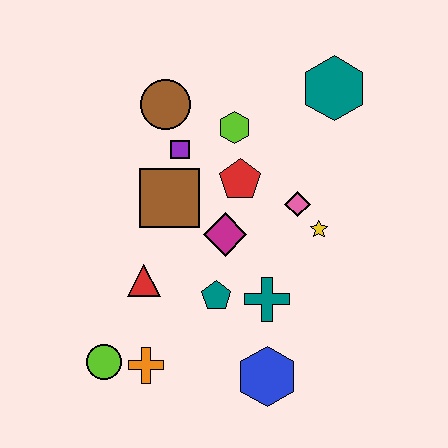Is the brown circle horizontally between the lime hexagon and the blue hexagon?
No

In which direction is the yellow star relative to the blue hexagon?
The yellow star is above the blue hexagon.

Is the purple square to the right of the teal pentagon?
No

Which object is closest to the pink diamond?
The yellow star is closest to the pink diamond.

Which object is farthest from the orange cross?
The teal hexagon is farthest from the orange cross.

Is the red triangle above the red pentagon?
No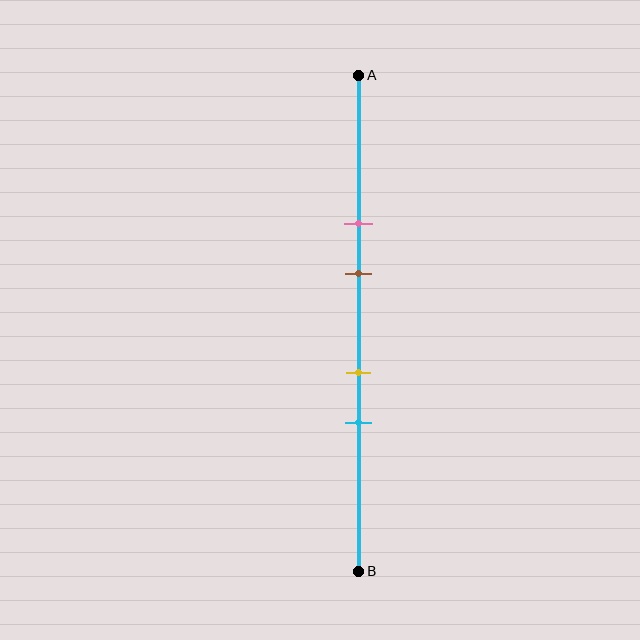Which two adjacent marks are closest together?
The yellow and cyan marks are the closest adjacent pair.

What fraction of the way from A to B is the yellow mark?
The yellow mark is approximately 60% (0.6) of the way from A to B.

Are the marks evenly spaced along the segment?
No, the marks are not evenly spaced.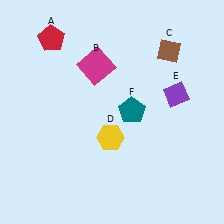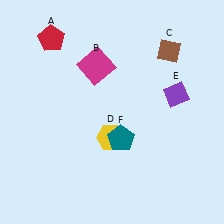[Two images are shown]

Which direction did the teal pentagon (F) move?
The teal pentagon (F) moved down.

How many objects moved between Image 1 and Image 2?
1 object moved between the two images.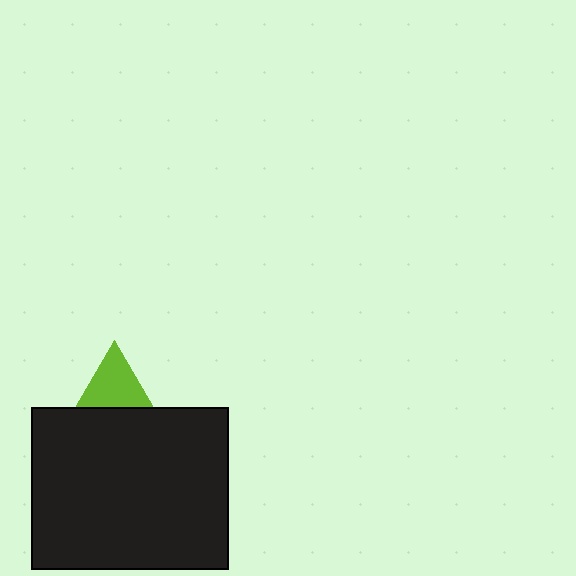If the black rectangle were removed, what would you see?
You would see the complete lime triangle.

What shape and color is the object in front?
The object in front is a black rectangle.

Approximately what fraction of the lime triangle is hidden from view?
Roughly 46% of the lime triangle is hidden behind the black rectangle.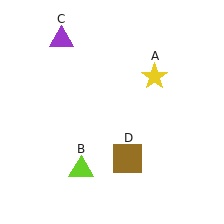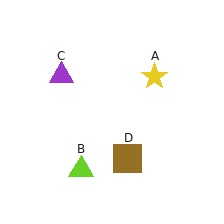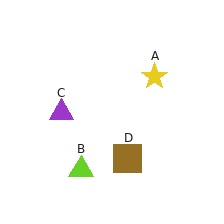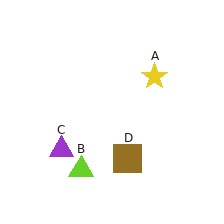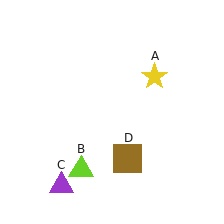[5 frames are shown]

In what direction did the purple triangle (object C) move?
The purple triangle (object C) moved down.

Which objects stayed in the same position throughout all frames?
Yellow star (object A) and lime triangle (object B) and brown square (object D) remained stationary.